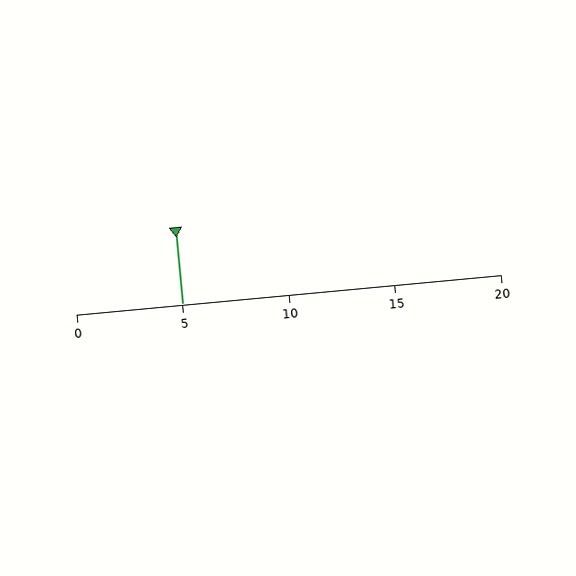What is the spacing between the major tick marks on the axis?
The major ticks are spaced 5 apart.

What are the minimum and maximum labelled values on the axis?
The axis runs from 0 to 20.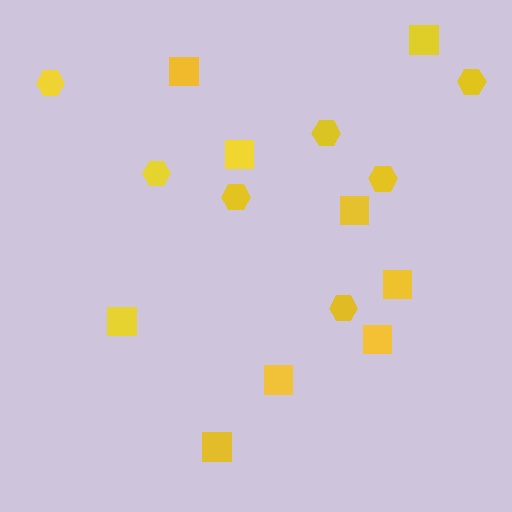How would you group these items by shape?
There are 2 groups: one group of squares (9) and one group of hexagons (7).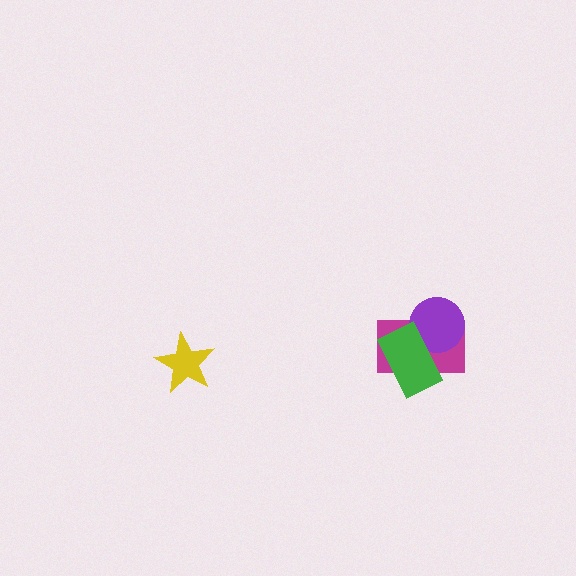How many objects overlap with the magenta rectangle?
2 objects overlap with the magenta rectangle.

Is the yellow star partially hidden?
No, no other shape covers it.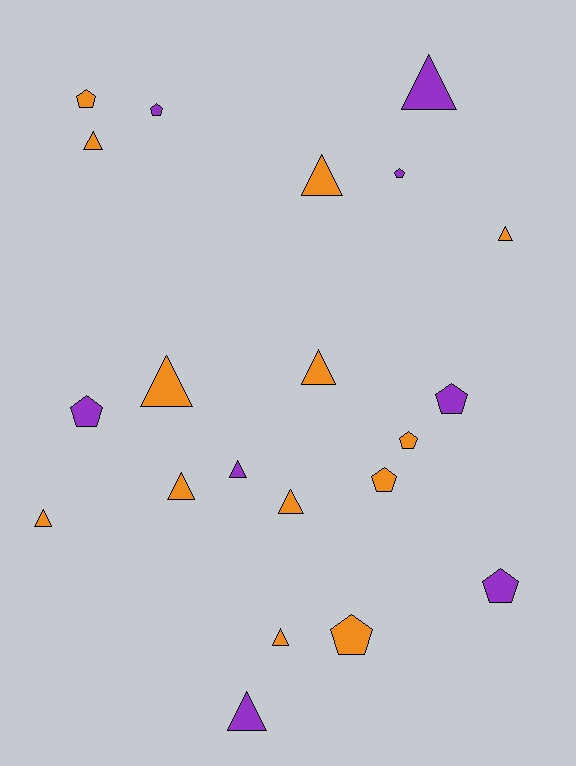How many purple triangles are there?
There are 3 purple triangles.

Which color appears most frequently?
Orange, with 13 objects.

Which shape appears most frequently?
Triangle, with 12 objects.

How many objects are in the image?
There are 21 objects.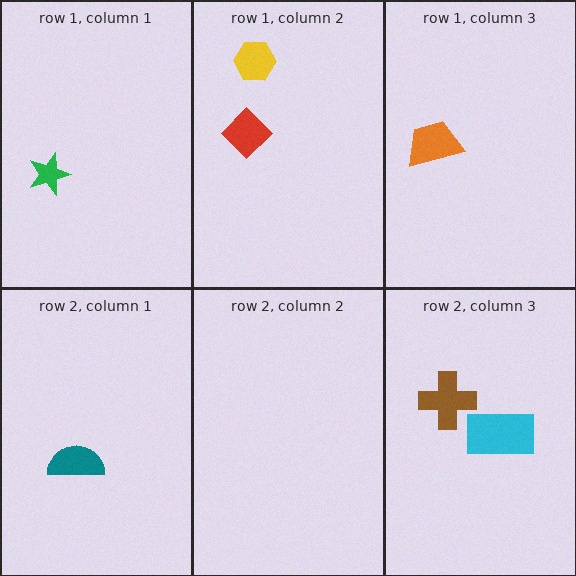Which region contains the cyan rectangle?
The row 2, column 3 region.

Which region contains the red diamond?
The row 1, column 2 region.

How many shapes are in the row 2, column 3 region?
2.